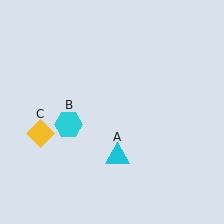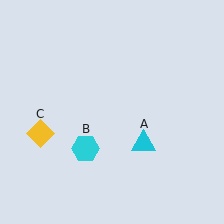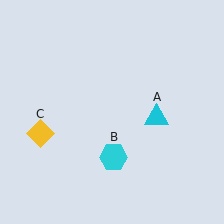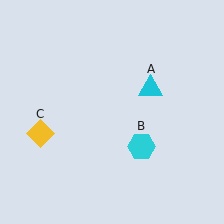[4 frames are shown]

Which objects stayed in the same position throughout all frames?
Yellow diamond (object C) remained stationary.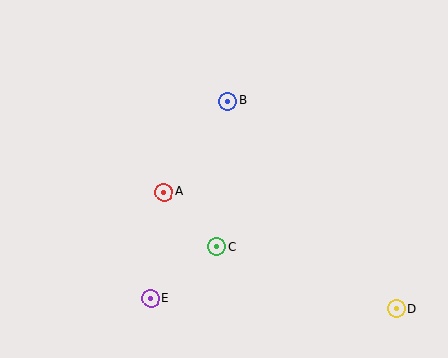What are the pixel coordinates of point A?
Point A is at (164, 192).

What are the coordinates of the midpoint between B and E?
The midpoint between B and E is at (189, 200).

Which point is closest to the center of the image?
Point A at (164, 192) is closest to the center.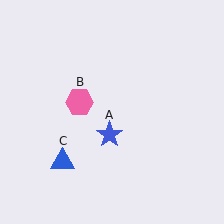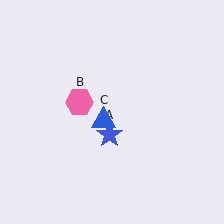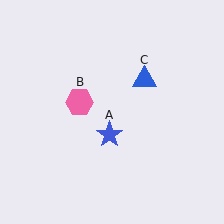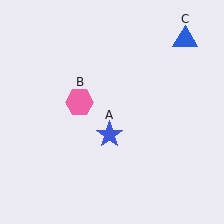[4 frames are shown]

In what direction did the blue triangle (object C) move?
The blue triangle (object C) moved up and to the right.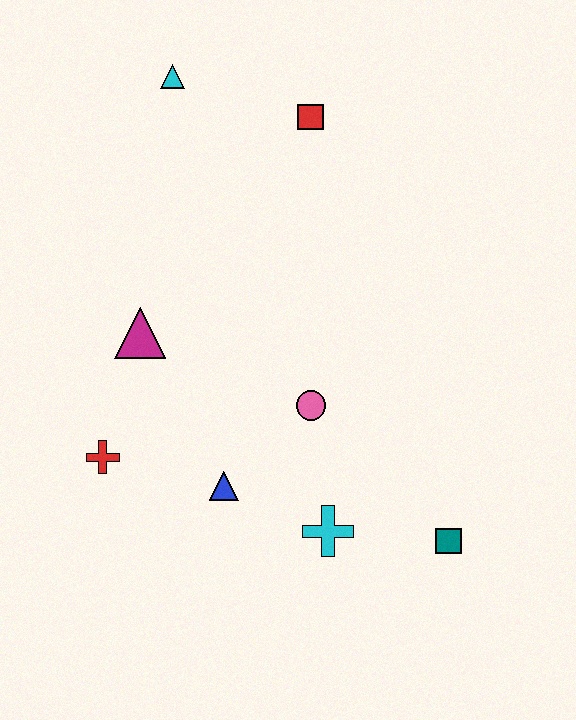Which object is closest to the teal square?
The cyan cross is closest to the teal square.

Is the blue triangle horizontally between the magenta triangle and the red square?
Yes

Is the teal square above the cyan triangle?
No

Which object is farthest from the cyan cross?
The cyan triangle is farthest from the cyan cross.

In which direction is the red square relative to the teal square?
The red square is above the teal square.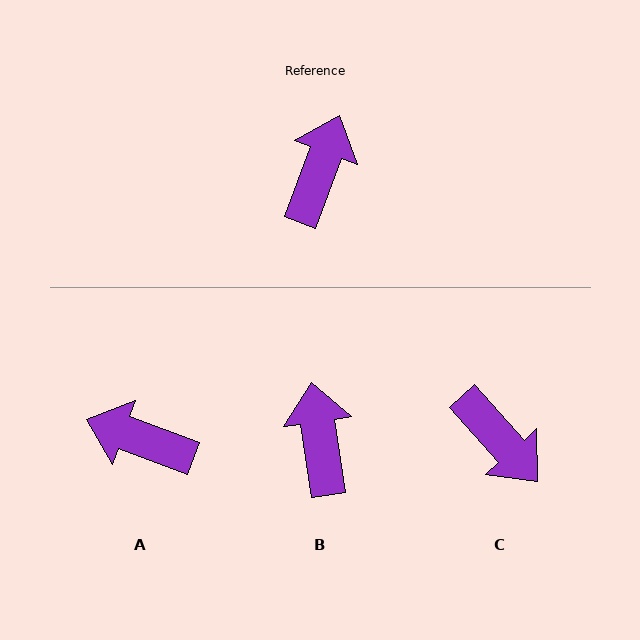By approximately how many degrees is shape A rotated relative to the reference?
Approximately 90 degrees counter-clockwise.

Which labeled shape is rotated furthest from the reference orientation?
C, about 118 degrees away.